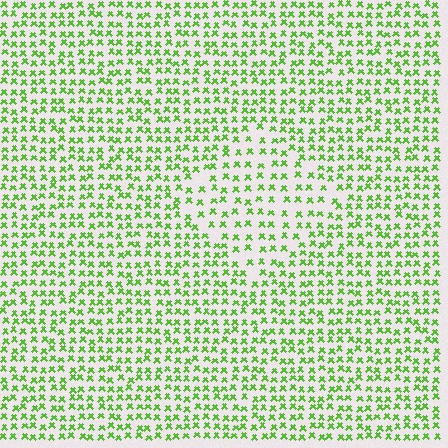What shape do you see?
I see a diamond.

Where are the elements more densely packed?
The elements are more densely packed outside the diamond boundary.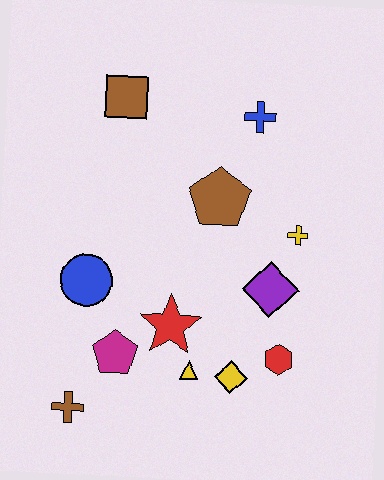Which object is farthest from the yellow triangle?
The brown square is farthest from the yellow triangle.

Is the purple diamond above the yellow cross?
No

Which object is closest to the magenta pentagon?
The red star is closest to the magenta pentagon.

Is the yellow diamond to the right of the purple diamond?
No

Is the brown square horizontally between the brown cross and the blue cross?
Yes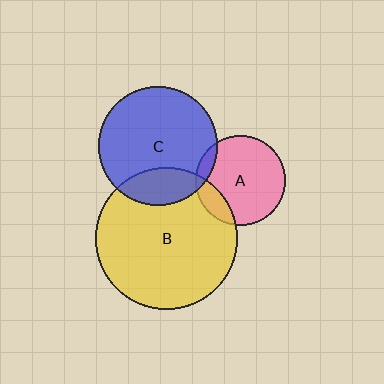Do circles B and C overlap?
Yes.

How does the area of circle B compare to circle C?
Approximately 1.4 times.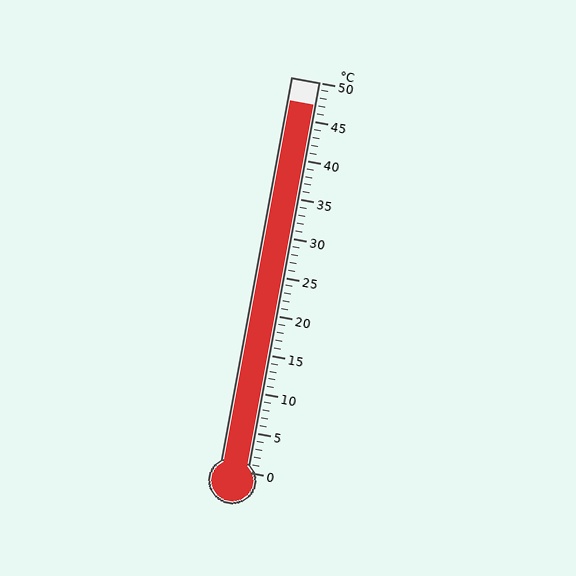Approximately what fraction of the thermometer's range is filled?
The thermometer is filled to approximately 95% of its range.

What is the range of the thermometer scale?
The thermometer scale ranges from 0°C to 50°C.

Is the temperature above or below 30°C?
The temperature is above 30°C.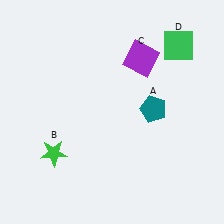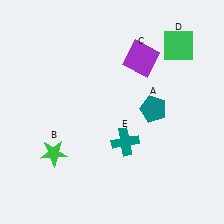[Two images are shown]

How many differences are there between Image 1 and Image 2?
There is 1 difference between the two images.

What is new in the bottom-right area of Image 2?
A teal cross (E) was added in the bottom-right area of Image 2.